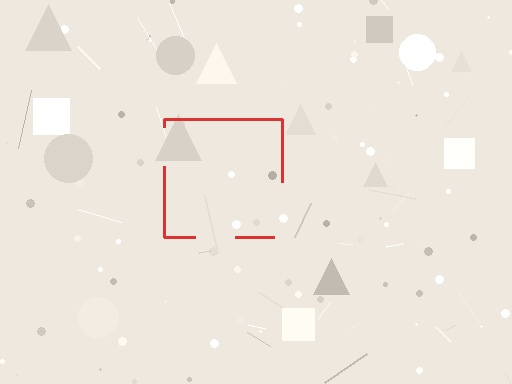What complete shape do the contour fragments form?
The contour fragments form a square.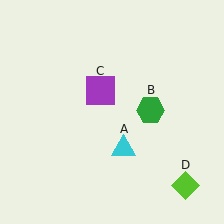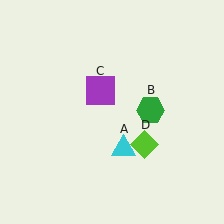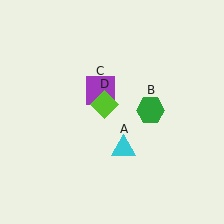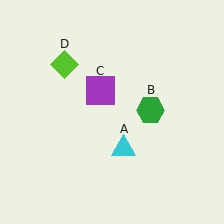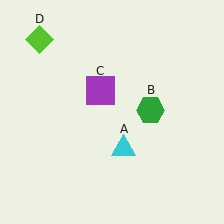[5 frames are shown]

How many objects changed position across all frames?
1 object changed position: lime diamond (object D).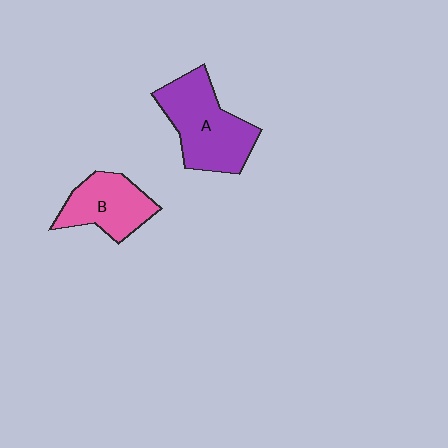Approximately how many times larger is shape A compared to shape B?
Approximately 1.4 times.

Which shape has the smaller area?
Shape B (pink).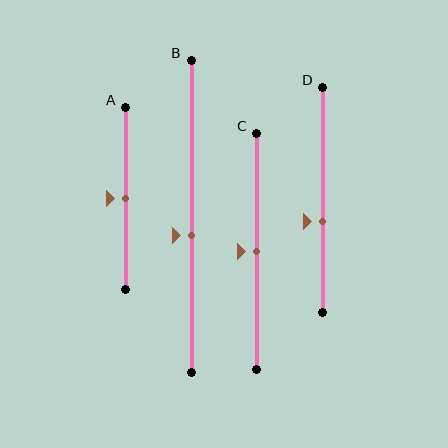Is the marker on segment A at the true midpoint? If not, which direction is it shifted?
Yes, the marker on segment A is at the true midpoint.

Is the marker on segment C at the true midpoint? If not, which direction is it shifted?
Yes, the marker on segment C is at the true midpoint.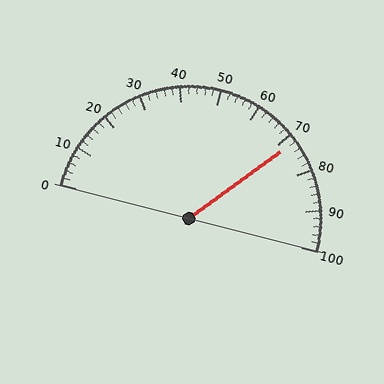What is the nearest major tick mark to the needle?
The nearest major tick mark is 70.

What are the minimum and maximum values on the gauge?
The gauge ranges from 0 to 100.